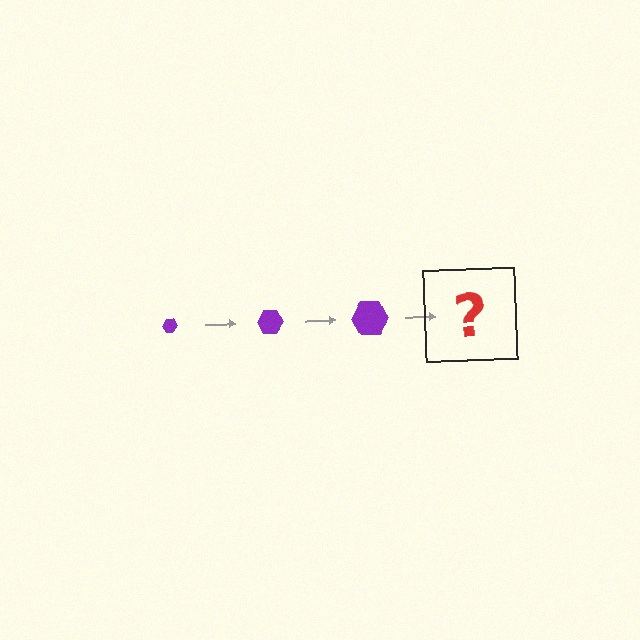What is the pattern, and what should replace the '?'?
The pattern is that the hexagon gets progressively larger each step. The '?' should be a purple hexagon, larger than the previous one.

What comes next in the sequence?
The next element should be a purple hexagon, larger than the previous one.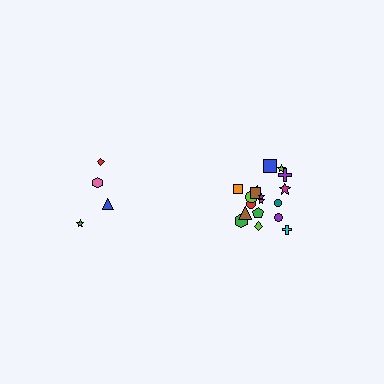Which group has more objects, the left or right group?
The right group.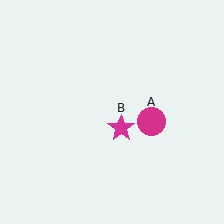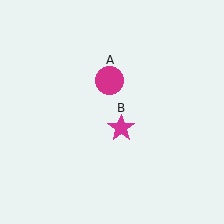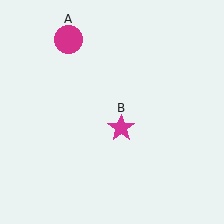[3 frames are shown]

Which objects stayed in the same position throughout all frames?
Magenta star (object B) remained stationary.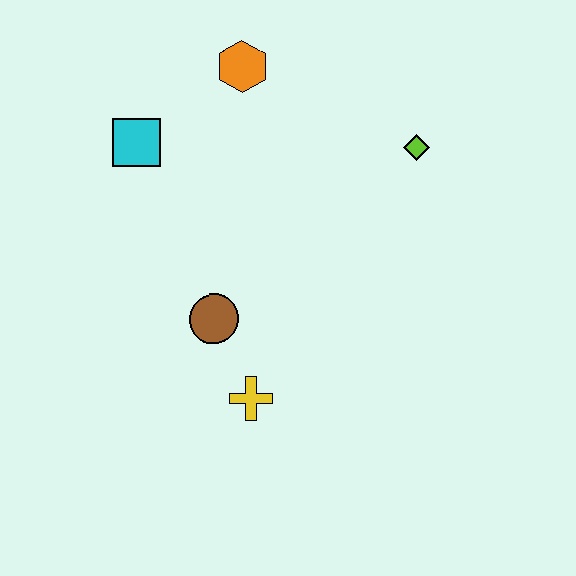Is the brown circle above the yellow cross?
Yes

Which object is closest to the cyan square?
The orange hexagon is closest to the cyan square.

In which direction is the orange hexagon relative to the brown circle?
The orange hexagon is above the brown circle.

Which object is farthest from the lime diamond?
The yellow cross is farthest from the lime diamond.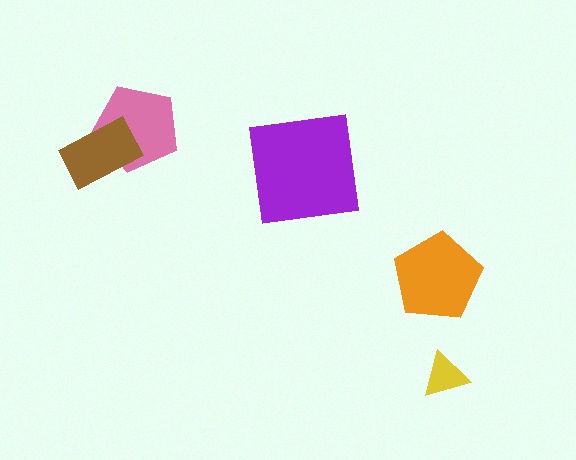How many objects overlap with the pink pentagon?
1 object overlaps with the pink pentagon.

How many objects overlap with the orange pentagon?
0 objects overlap with the orange pentagon.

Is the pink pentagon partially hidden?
Yes, it is partially covered by another shape.